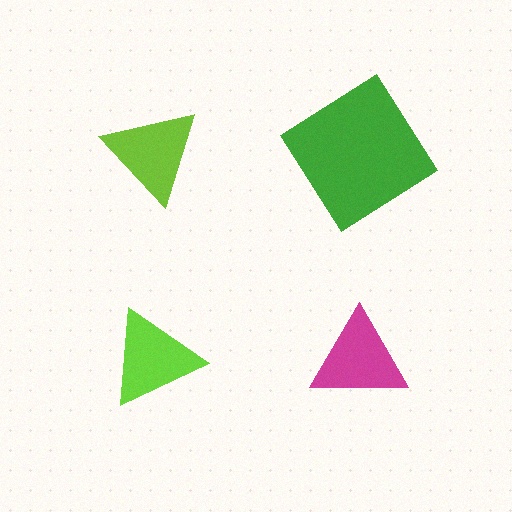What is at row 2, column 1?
A lime triangle.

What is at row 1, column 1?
A lime triangle.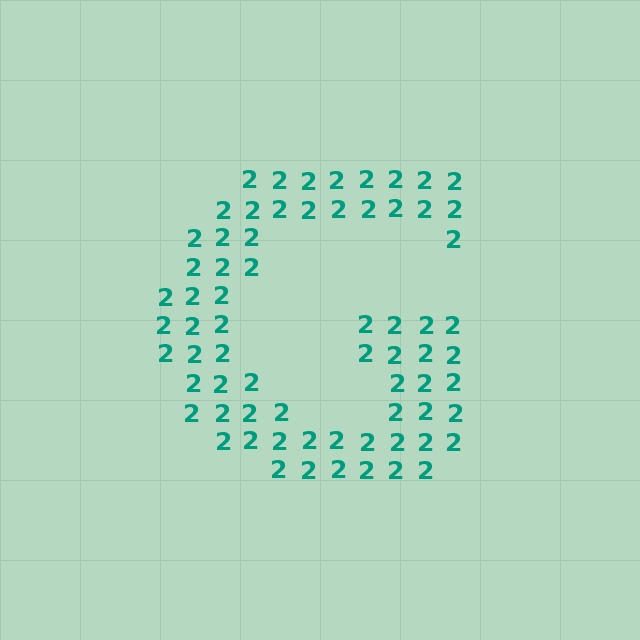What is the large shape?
The large shape is the letter G.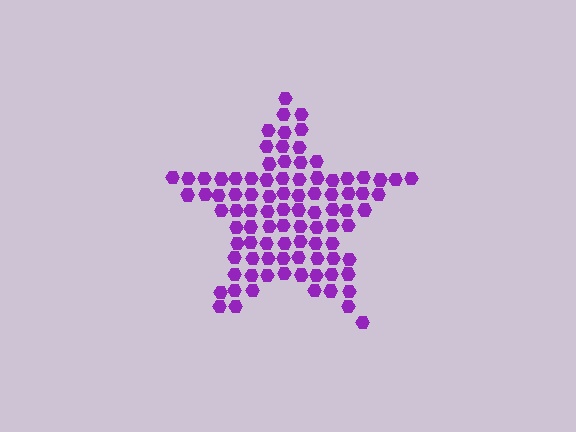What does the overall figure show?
The overall figure shows a star.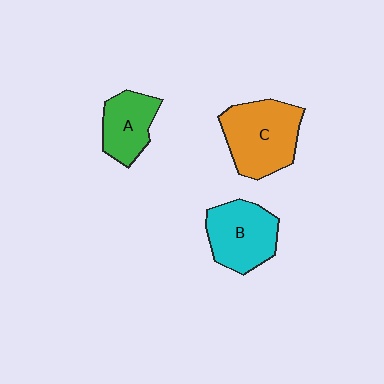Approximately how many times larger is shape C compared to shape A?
Approximately 1.6 times.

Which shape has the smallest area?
Shape A (green).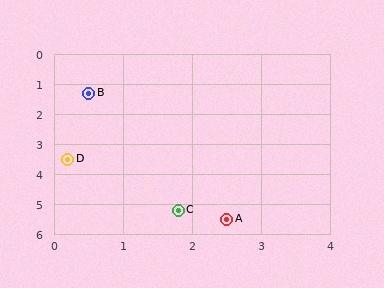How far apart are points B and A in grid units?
Points B and A are about 4.7 grid units apart.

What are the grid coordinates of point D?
Point D is at approximately (0.2, 3.5).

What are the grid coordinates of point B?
Point B is at approximately (0.5, 1.3).